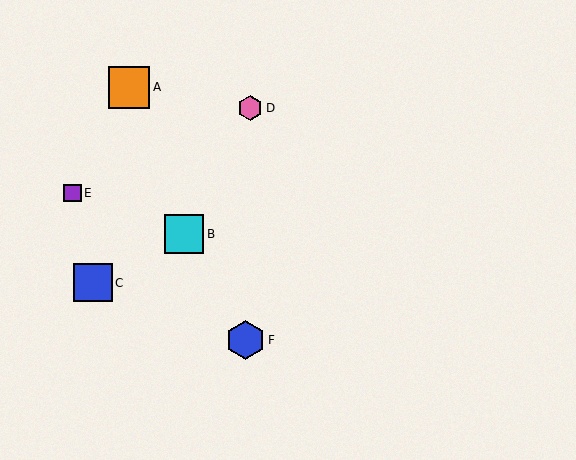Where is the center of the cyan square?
The center of the cyan square is at (184, 234).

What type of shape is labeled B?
Shape B is a cyan square.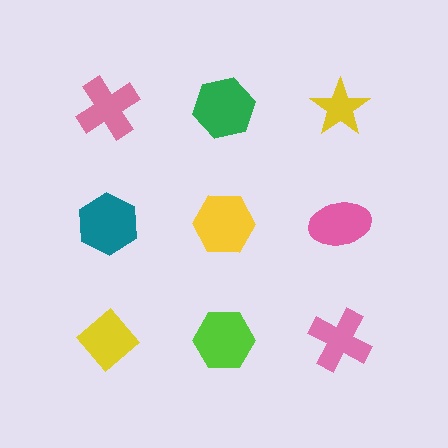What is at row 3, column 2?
A lime hexagon.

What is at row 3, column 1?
A yellow diamond.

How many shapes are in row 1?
3 shapes.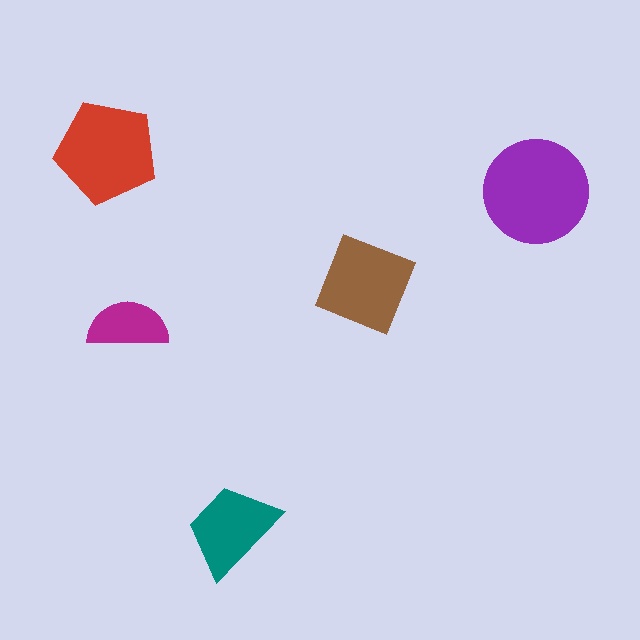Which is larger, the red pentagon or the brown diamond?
The red pentagon.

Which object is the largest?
The purple circle.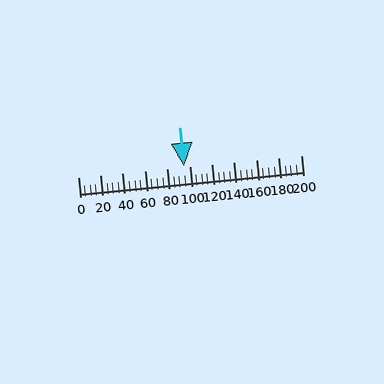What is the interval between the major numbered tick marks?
The major tick marks are spaced 20 units apart.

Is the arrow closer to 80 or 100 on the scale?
The arrow is closer to 100.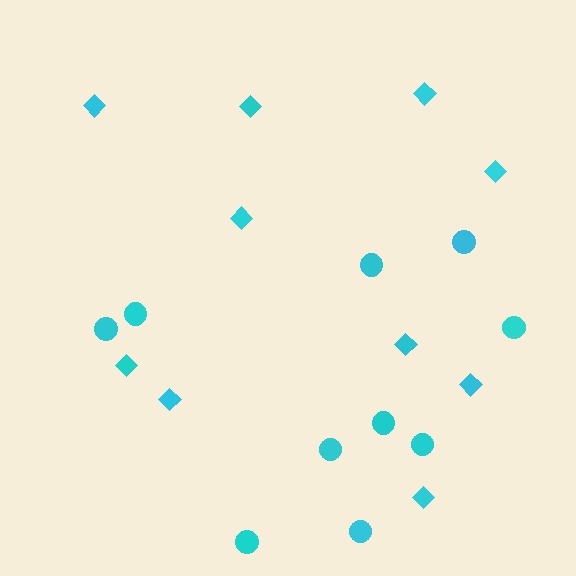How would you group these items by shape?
There are 2 groups: one group of circles (10) and one group of diamonds (10).